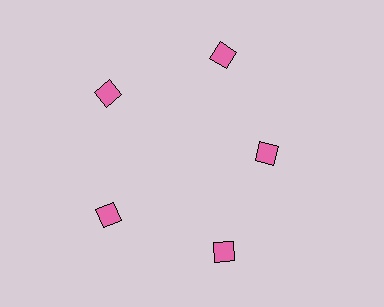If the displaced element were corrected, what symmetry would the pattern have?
It would have 5-fold rotational symmetry — the pattern would map onto itself every 72 degrees.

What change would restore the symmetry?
The symmetry would be restored by moving it outward, back onto the ring so that all 5 squares sit at equal angles and equal distance from the center.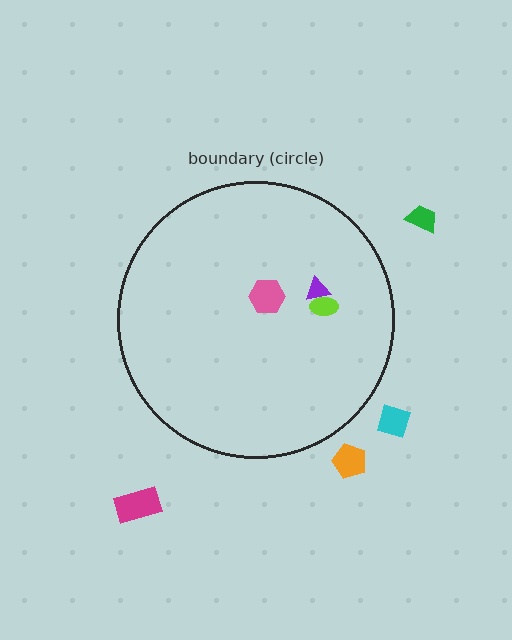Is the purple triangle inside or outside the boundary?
Inside.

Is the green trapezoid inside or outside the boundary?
Outside.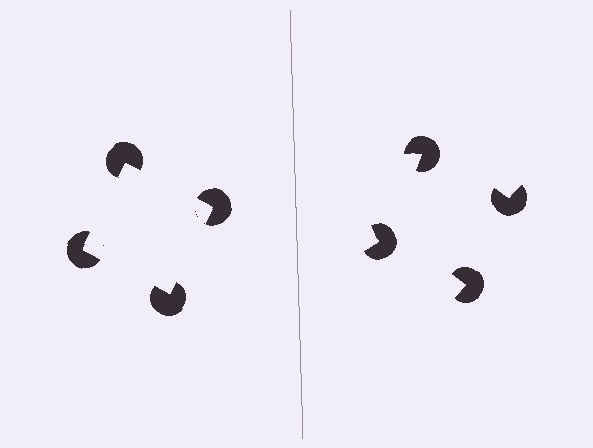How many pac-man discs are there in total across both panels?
8 — 4 on each side.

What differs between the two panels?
The pac-man discs are positioned identically on both sides; only the wedge orientations differ. On the left they align to a square; on the right they are misaligned.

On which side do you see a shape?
An illusory square appears on the left side. On the right side the wedge cuts are rotated, so no coherent shape forms.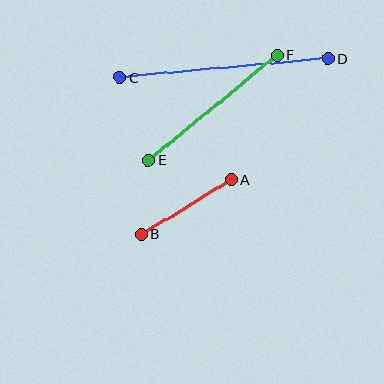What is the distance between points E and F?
The distance is approximately 166 pixels.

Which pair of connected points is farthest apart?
Points C and D are farthest apart.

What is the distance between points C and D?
The distance is approximately 209 pixels.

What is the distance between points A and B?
The distance is approximately 105 pixels.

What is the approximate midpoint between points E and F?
The midpoint is at approximately (213, 108) pixels.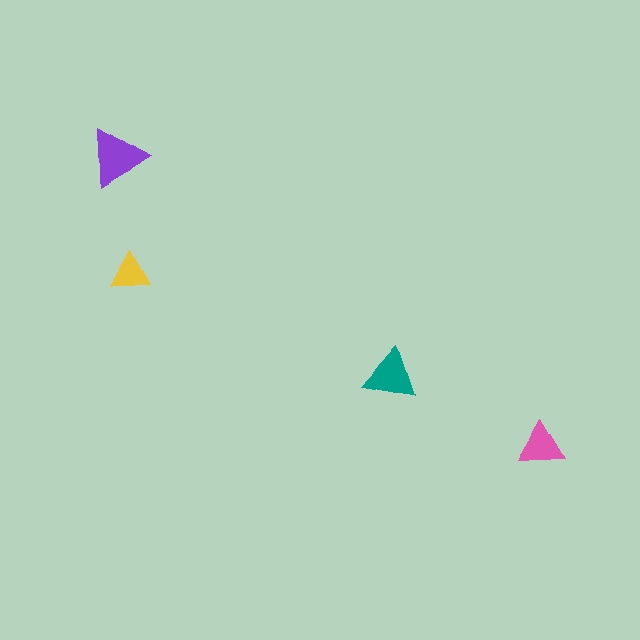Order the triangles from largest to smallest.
the purple one, the teal one, the pink one, the yellow one.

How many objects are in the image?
There are 4 objects in the image.